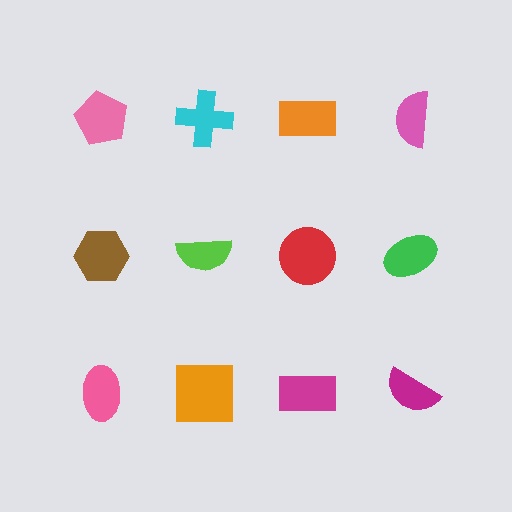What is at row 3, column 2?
An orange square.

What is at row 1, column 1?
A pink pentagon.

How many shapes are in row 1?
4 shapes.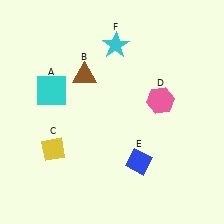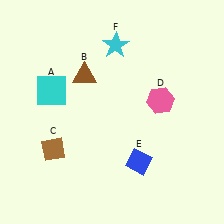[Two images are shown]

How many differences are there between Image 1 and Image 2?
There is 1 difference between the two images.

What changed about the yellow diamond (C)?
In Image 1, C is yellow. In Image 2, it changed to brown.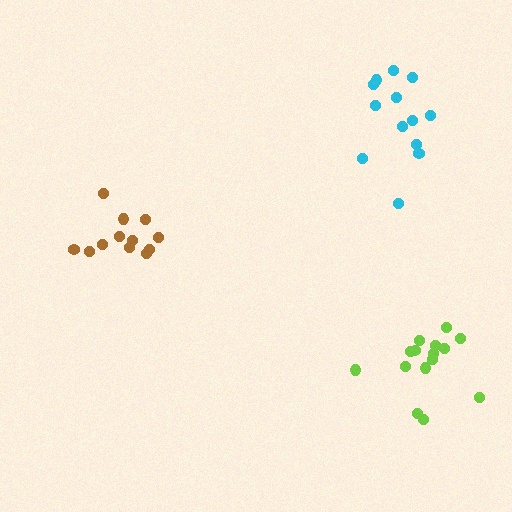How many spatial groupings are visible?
There are 3 spatial groupings.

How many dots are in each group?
Group 1: 15 dots, Group 2: 13 dots, Group 3: 12 dots (40 total).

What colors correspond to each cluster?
The clusters are colored: lime, cyan, brown.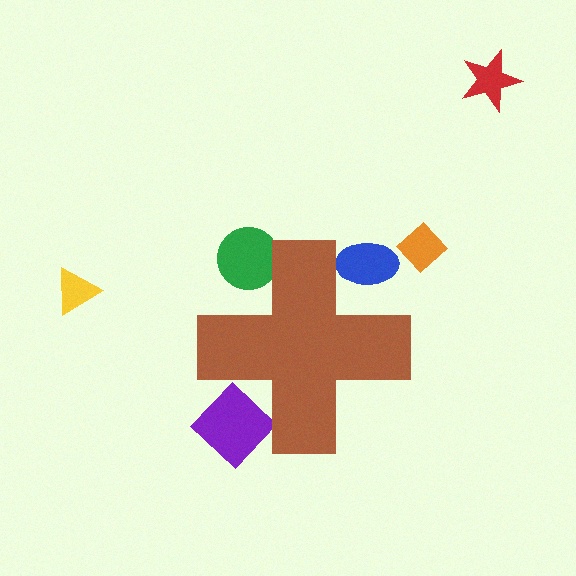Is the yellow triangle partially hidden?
No, the yellow triangle is fully visible.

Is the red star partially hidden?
No, the red star is fully visible.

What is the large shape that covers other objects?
A brown cross.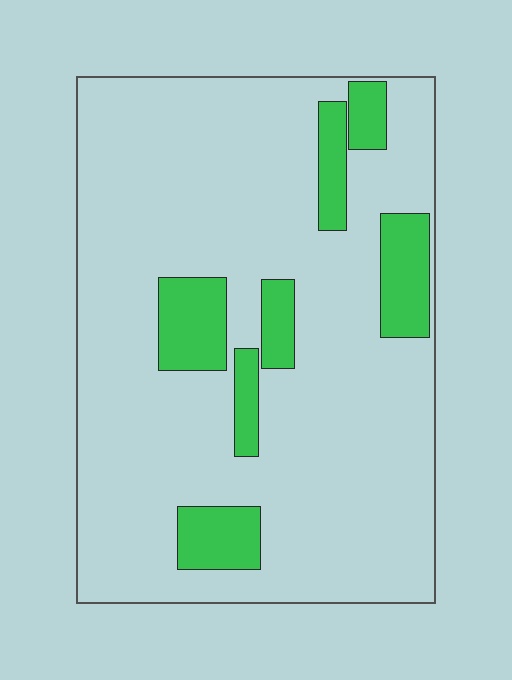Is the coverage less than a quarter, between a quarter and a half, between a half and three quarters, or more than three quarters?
Less than a quarter.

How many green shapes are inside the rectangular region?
7.